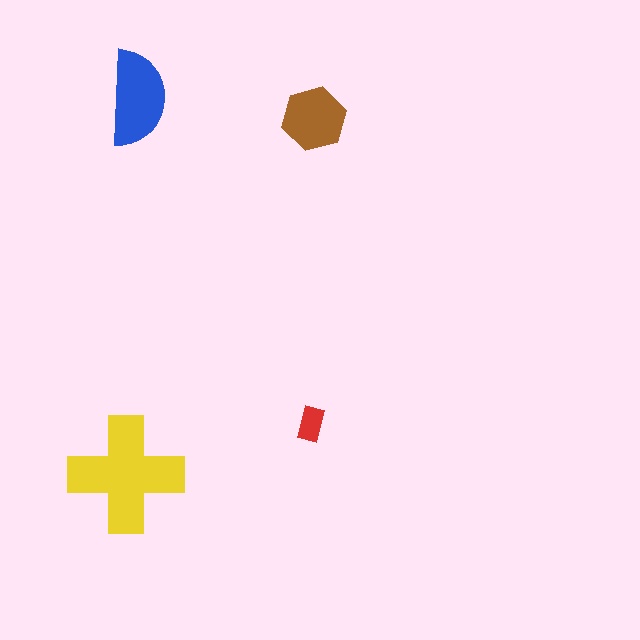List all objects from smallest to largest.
The red rectangle, the brown hexagon, the blue semicircle, the yellow cross.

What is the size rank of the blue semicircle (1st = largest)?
2nd.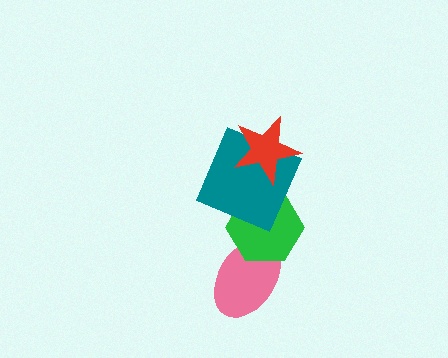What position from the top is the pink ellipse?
The pink ellipse is 4th from the top.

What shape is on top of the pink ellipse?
The green hexagon is on top of the pink ellipse.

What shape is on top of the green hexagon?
The teal square is on top of the green hexagon.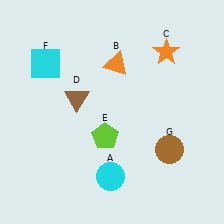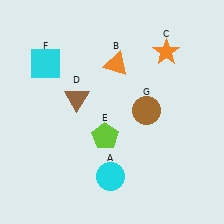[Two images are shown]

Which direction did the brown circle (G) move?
The brown circle (G) moved up.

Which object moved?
The brown circle (G) moved up.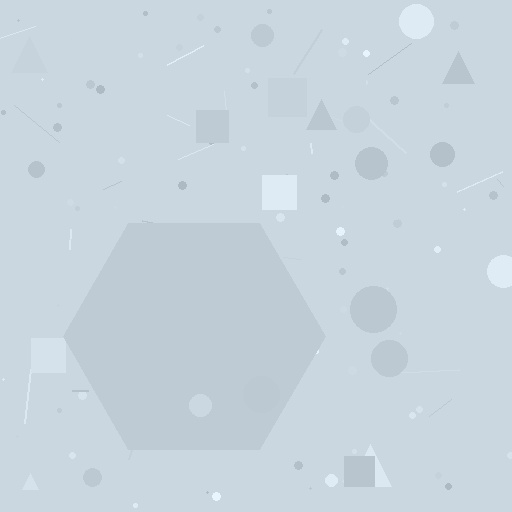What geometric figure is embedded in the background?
A hexagon is embedded in the background.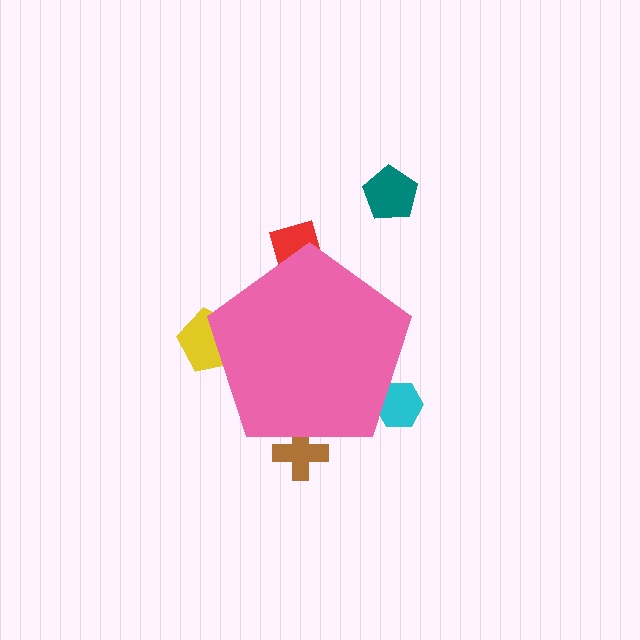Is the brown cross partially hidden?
Yes, the brown cross is partially hidden behind the pink pentagon.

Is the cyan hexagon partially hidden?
Yes, the cyan hexagon is partially hidden behind the pink pentagon.